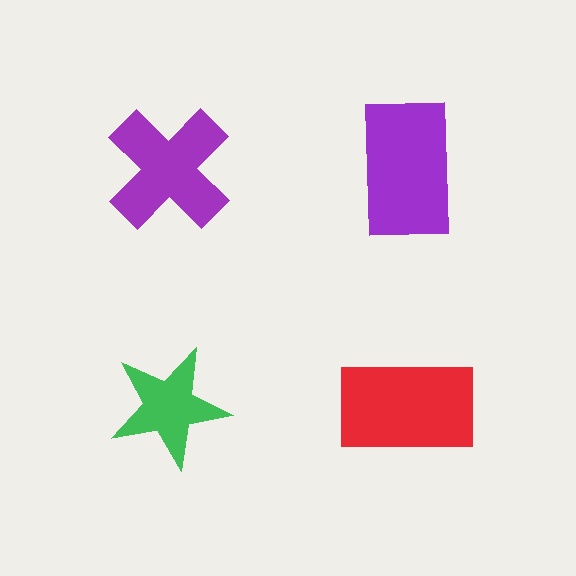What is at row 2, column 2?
A red rectangle.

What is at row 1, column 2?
A purple rectangle.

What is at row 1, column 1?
A purple cross.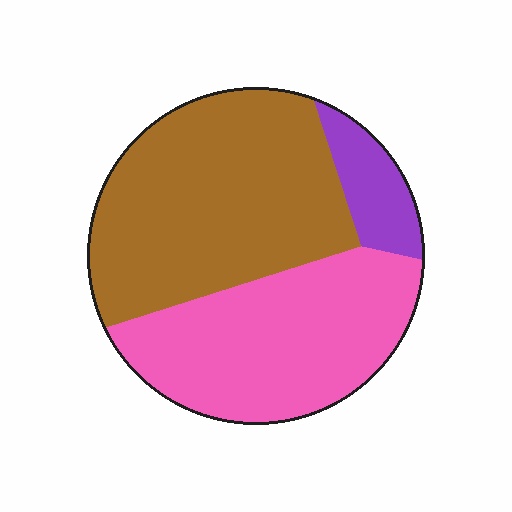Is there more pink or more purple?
Pink.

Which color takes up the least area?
Purple, at roughly 10%.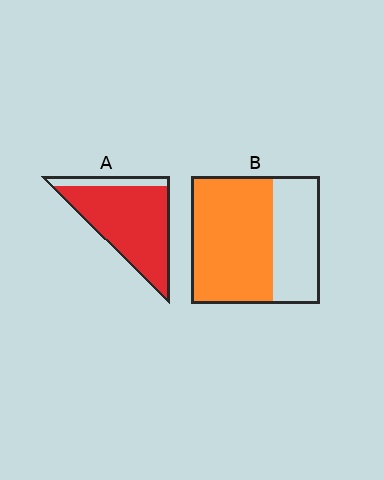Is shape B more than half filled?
Yes.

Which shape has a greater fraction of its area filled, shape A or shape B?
Shape A.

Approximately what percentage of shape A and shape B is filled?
A is approximately 85% and B is approximately 65%.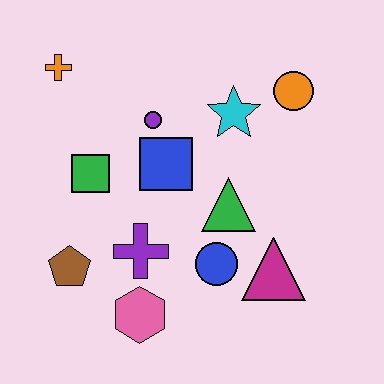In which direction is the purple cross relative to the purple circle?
The purple cross is below the purple circle.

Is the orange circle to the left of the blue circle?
No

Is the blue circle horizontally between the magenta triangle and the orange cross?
Yes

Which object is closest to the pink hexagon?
The purple cross is closest to the pink hexagon.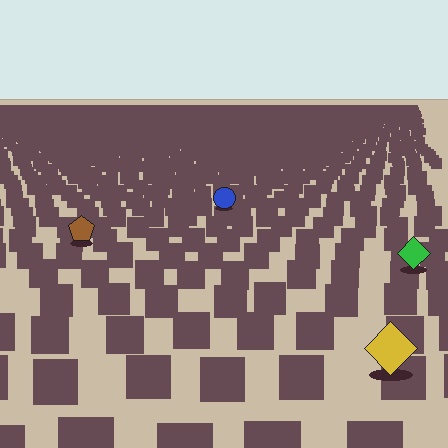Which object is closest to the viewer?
The yellow diamond is closest. The texture marks near it are larger and more spread out.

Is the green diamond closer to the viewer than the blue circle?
Yes. The green diamond is closer — you can tell from the texture gradient: the ground texture is coarser near it.